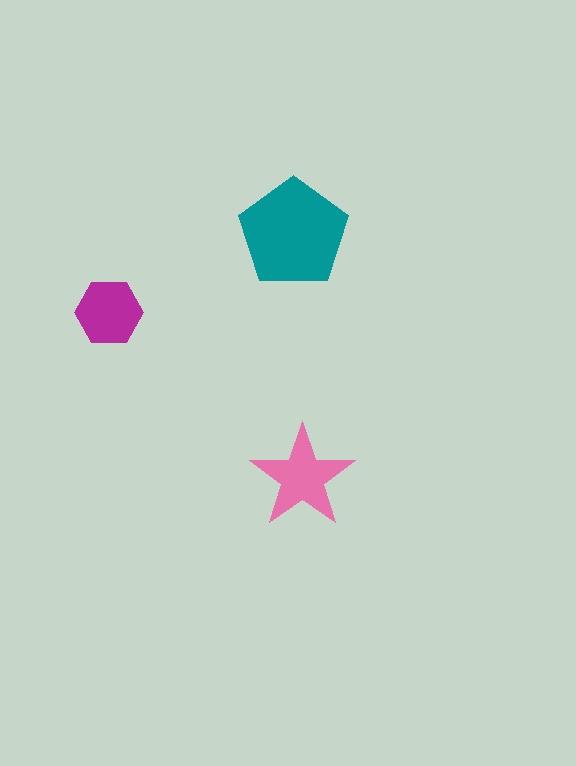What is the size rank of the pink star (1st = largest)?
2nd.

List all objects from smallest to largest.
The magenta hexagon, the pink star, the teal pentagon.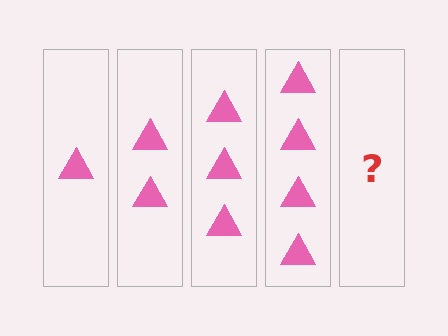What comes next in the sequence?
The next element should be 5 triangles.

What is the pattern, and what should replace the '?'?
The pattern is that each step adds one more triangle. The '?' should be 5 triangles.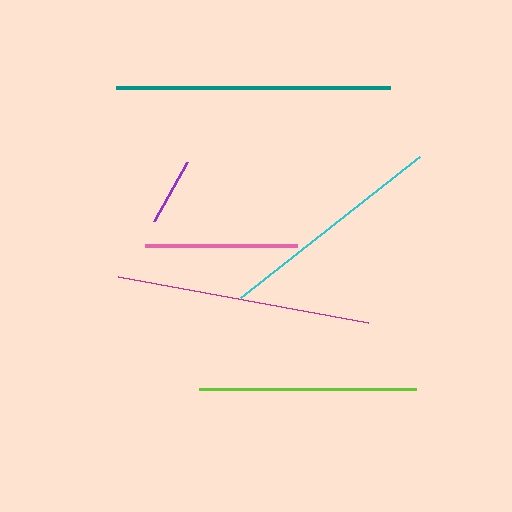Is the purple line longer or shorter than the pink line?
The pink line is longer than the purple line.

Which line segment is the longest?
The teal line is the longest at approximately 274 pixels.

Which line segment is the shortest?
The purple line is the shortest at approximately 67 pixels.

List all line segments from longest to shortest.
From longest to shortest: teal, magenta, cyan, lime, pink, purple.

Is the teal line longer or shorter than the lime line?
The teal line is longer than the lime line.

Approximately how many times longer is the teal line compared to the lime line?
The teal line is approximately 1.3 times the length of the lime line.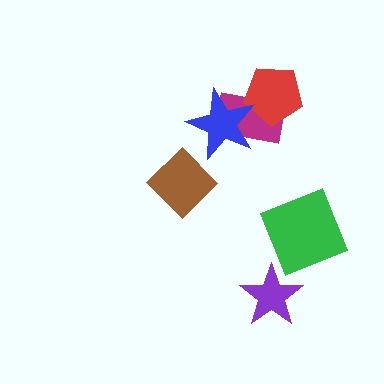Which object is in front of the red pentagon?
The blue star is in front of the red pentagon.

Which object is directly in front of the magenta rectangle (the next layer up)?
The red pentagon is directly in front of the magenta rectangle.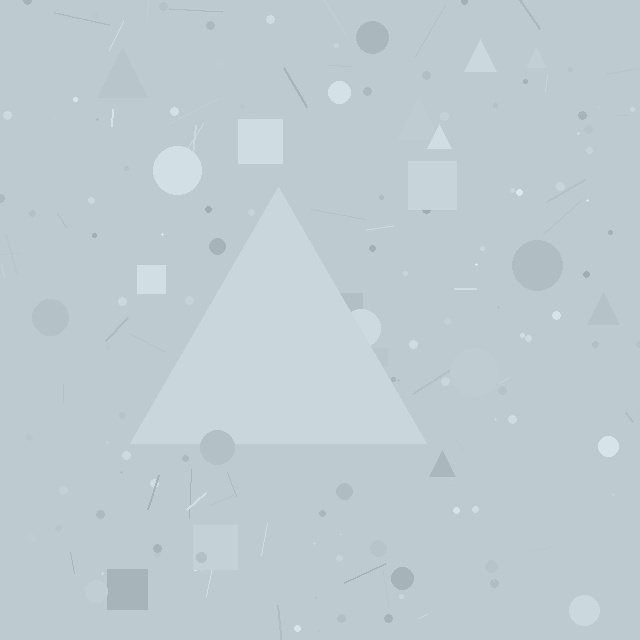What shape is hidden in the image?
A triangle is hidden in the image.